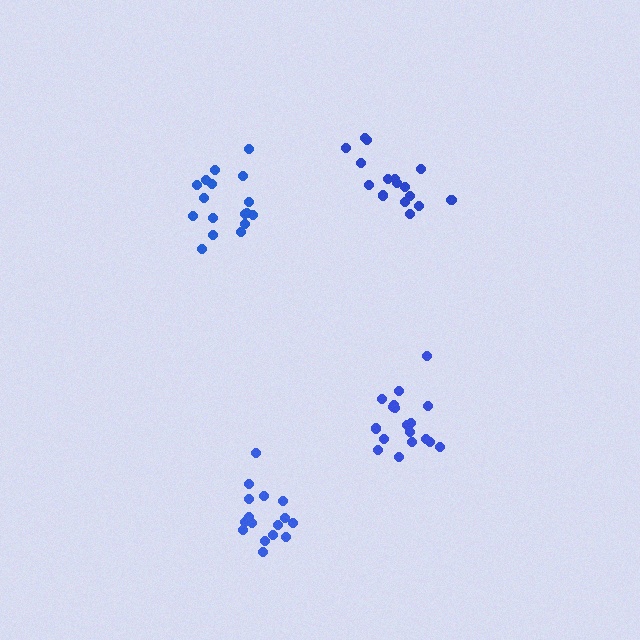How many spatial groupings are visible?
There are 4 spatial groupings.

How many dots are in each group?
Group 1: 18 dots, Group 2: 17 dots, Group 3: 17 dots, Group 4: 16 dots (68 total).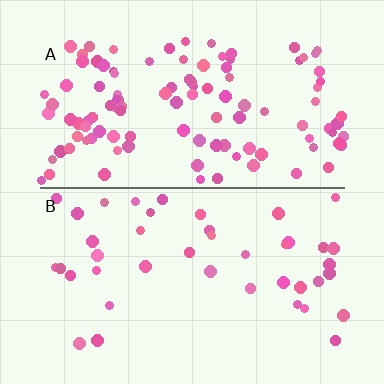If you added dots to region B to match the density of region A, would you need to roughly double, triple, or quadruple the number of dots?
Approximately triple.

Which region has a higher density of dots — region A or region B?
A (the top).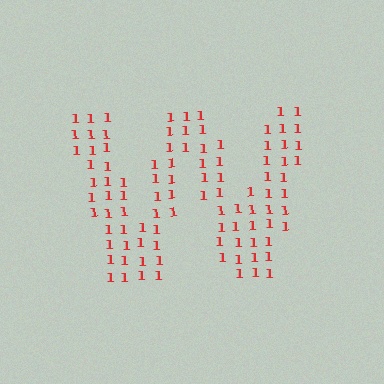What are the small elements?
The small elements are digit 1's.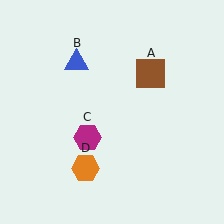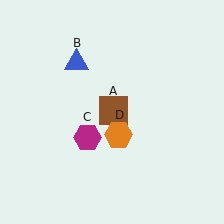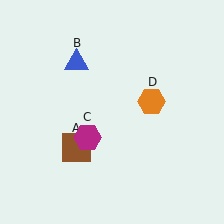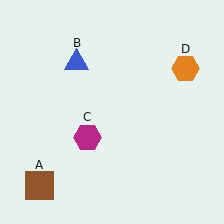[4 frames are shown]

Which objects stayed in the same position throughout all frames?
Blue triangle (object B) and magenta hexagon (object C) remained stationary.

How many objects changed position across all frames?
2 objects changed position: brown square (object A), orange hexagon (object D).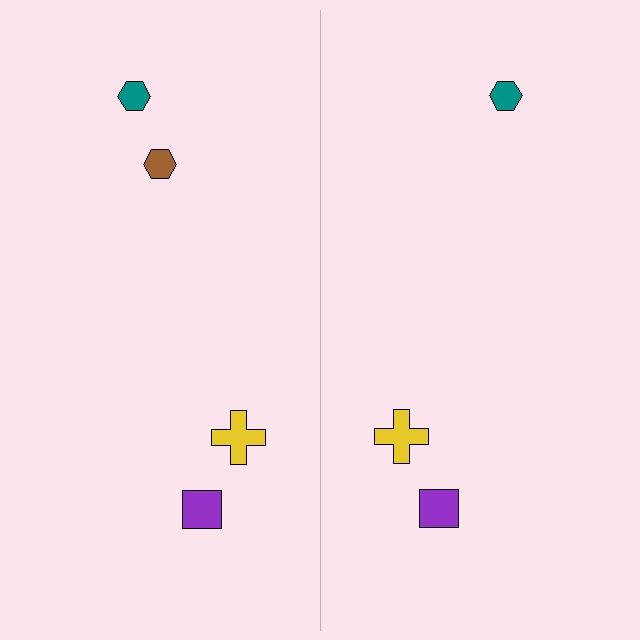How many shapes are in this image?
There are 7 shapes in this image.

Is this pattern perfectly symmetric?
No, the pattern is not perfectly symmetric. A brown hexagon is missing from the right side.